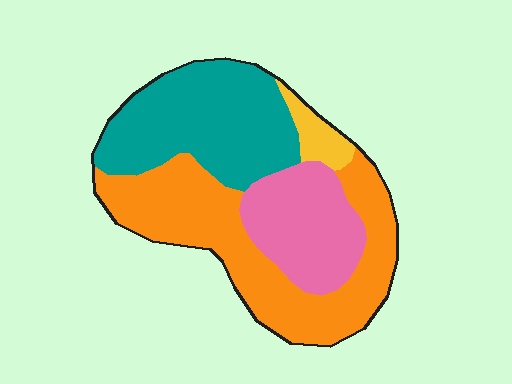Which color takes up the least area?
Yellow, at roughly 5%.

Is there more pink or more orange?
Orange.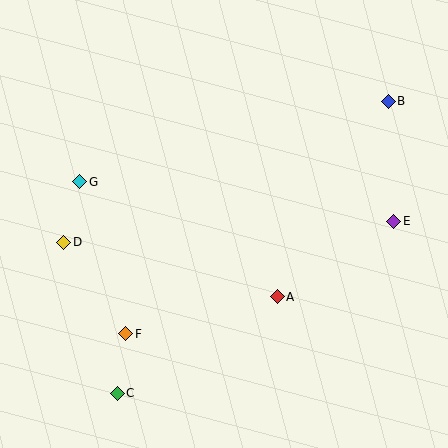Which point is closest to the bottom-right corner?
Point A is closest to the bottom-right corner.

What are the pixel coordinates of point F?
Point F is at (126, 334).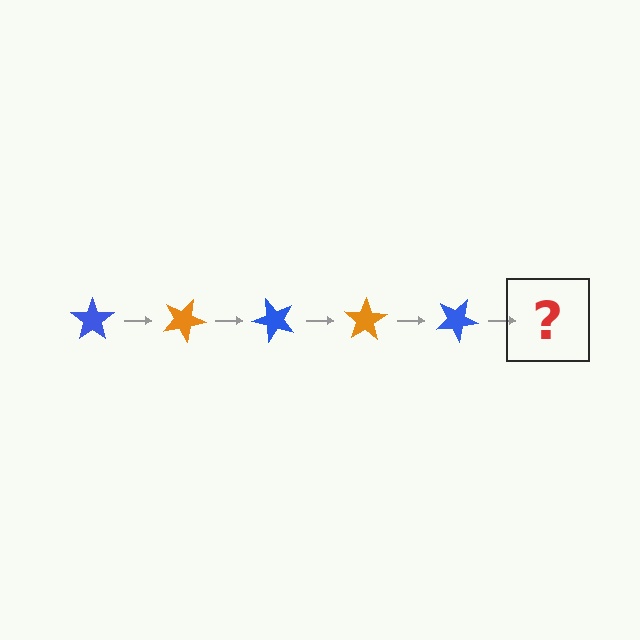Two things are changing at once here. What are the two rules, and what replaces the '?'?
The two rules are that it rotates 25 degrees each step and the color cycles through blue and orange. The '?' should be an orange star, rotated 125 degrees from the start.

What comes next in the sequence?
The next element should be an orange star, rotated 125 degrees from the start.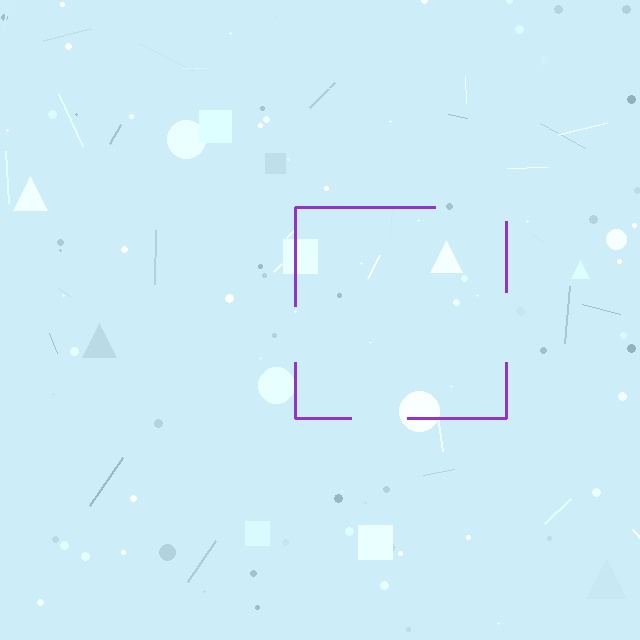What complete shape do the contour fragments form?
The contour fragments form a square.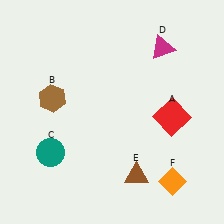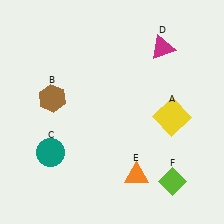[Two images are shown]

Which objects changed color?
A changed from red to yellow. E changed from brown to orange. F changed from orange to lime.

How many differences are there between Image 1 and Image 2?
There are 3 differences between the two images.